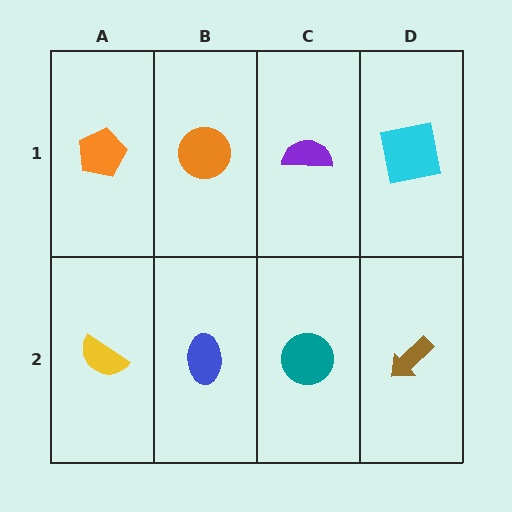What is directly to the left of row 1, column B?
An orange pentagon.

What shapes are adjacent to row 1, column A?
A yellow semicircle (row 2, column A), an orange circle (row 1, column B).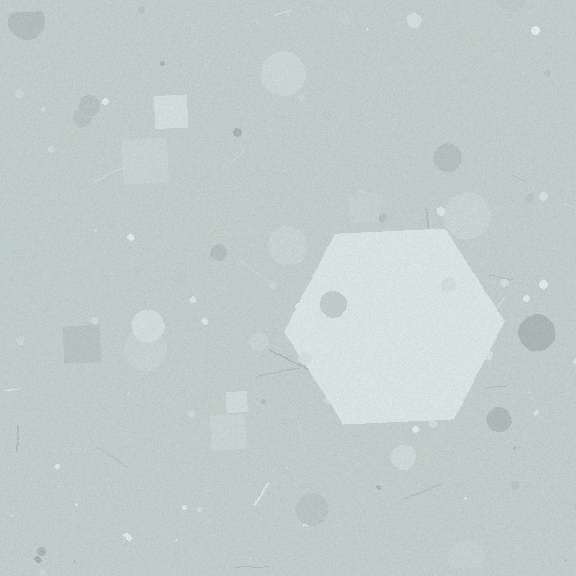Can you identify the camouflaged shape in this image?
The camouflaged shape is a hexagon.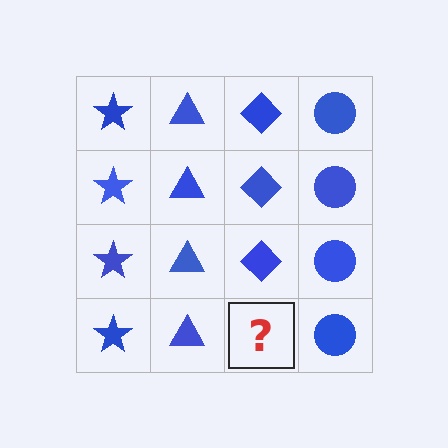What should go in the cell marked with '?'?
The missing cell should contain a blue diamond.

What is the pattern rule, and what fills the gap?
The rule is that each column has a consistent shape. The gap should be filled with a blue diamond.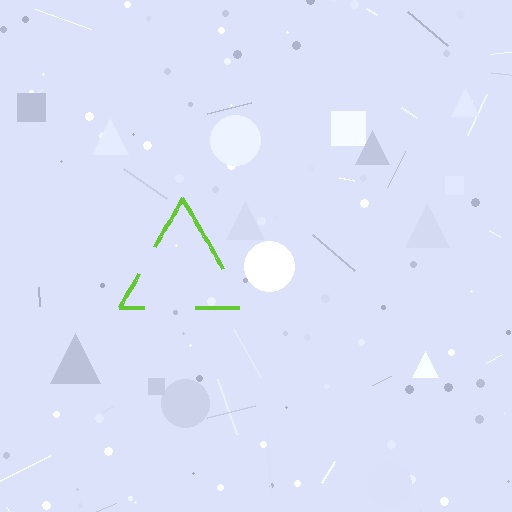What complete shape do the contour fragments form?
The contour fragments form a triangle.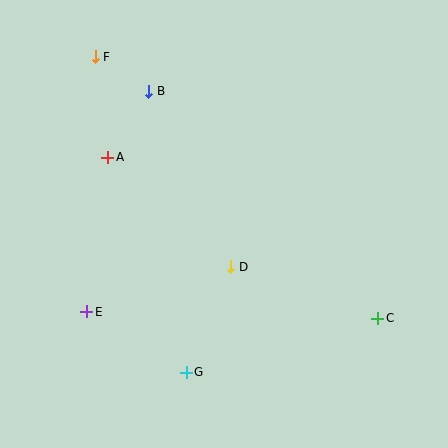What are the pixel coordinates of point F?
Point F is at (95, 57).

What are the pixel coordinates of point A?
Point A is at (108, 157).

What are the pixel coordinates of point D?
Point D is at (231, 267).